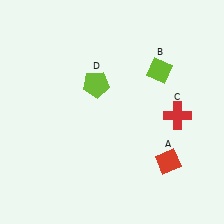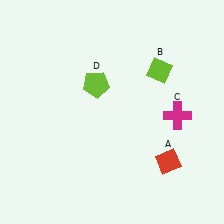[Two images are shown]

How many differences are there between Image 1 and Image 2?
There is 1 difference between the two images.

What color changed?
The cross (C) changed from red in Image 1 to magenta in Image 2.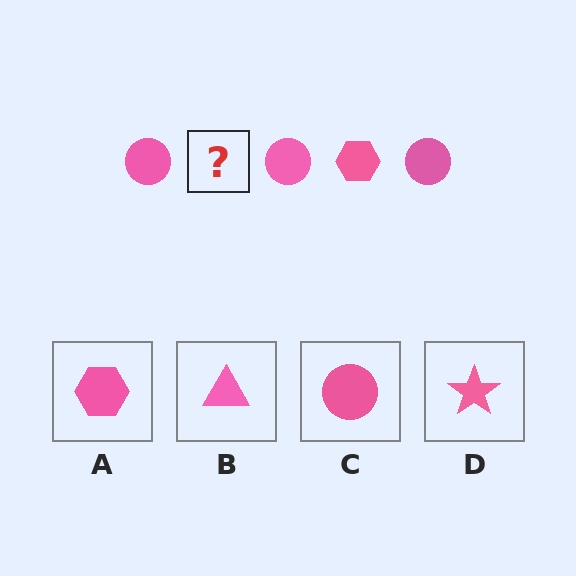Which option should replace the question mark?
Option A.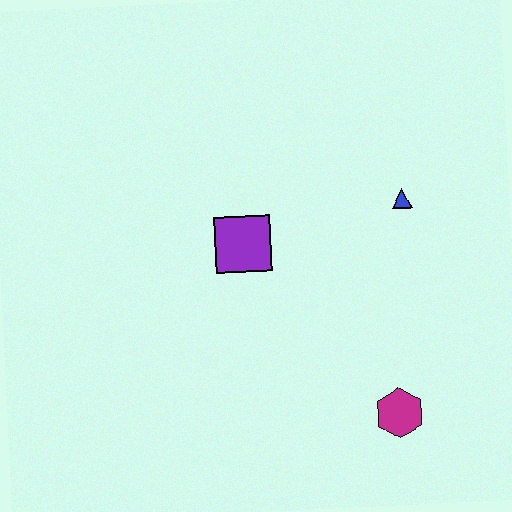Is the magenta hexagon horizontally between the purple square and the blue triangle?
Yes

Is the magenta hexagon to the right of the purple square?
Yes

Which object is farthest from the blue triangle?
The magenta hexagon is farthest from the blue triangle.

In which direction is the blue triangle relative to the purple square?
The blue triangle is to the right of the purple square.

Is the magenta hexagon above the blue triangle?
No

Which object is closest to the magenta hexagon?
The blue triangle is closest to the magenta hexagon.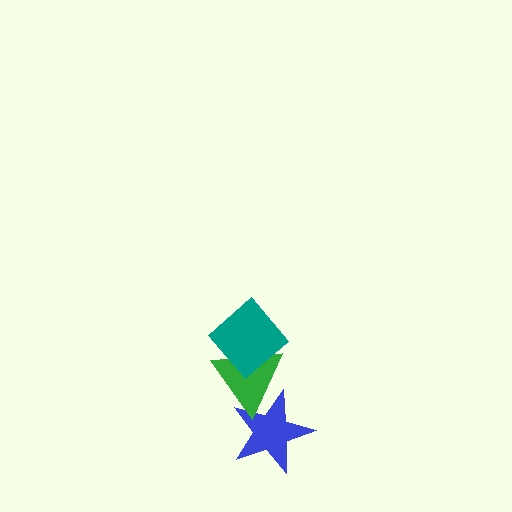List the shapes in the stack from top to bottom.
From top to bottom: the teal diamond, the green triangle, the blue star.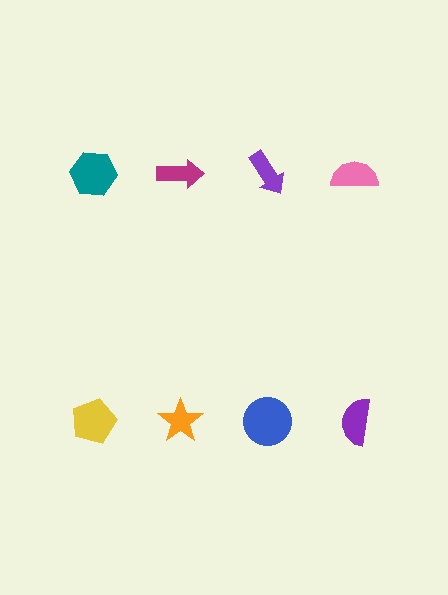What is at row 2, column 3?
A blue circle.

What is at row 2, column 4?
A purple semicircle.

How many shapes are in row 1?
4 shapes.